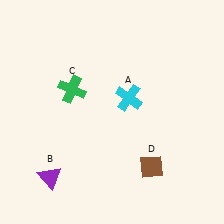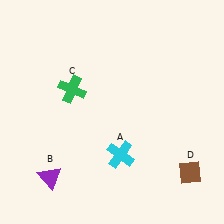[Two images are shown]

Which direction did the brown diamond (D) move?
The brown diamond (D) moved right.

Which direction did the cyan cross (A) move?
The cyan cross (A) moved down.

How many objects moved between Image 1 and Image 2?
2 objects moved between the two images.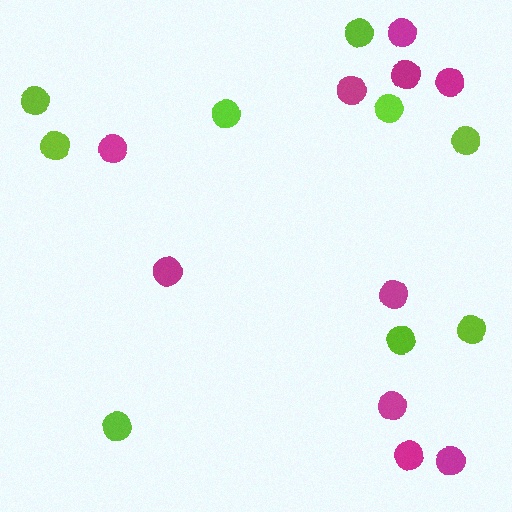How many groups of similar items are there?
There are 2 groups: one group of magenta circles (10) and one group of lime circles (9).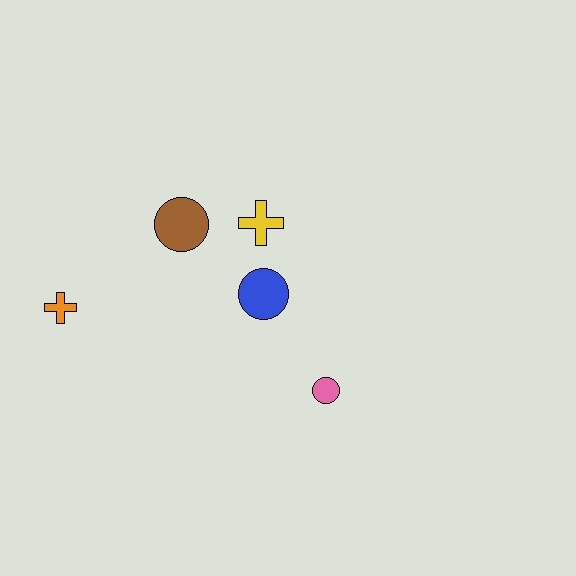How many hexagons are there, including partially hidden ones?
There are no hexagons.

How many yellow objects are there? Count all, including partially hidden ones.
There is 1 yellow object.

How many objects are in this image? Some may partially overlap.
There are 5 objects.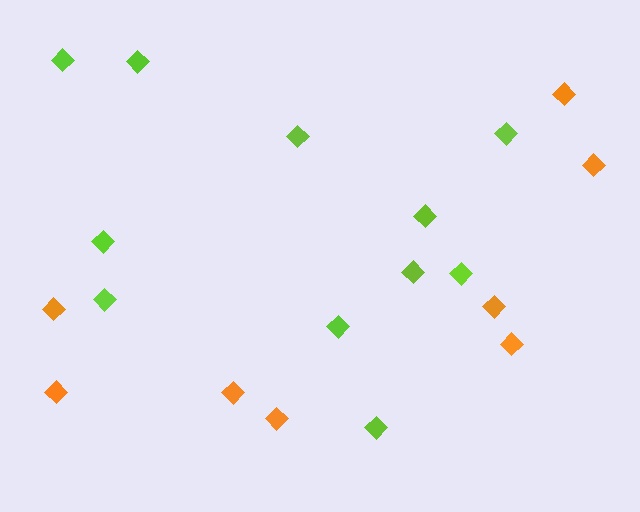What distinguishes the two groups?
There are 2 groups: one group of orange diamonds (8) and one group of lime diamonds (11).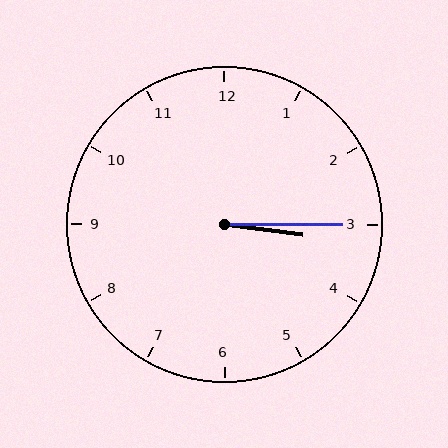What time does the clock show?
3:15.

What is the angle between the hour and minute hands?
Approximately 8 degrees.